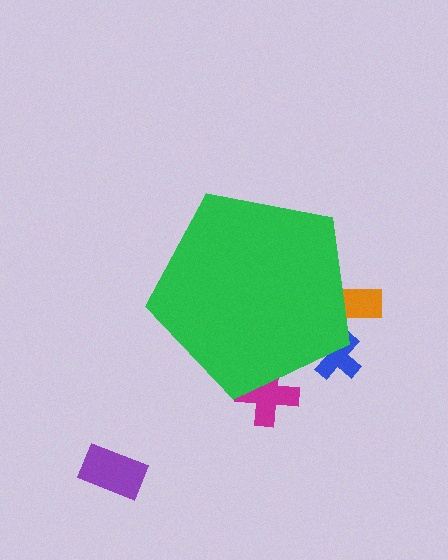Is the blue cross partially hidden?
Yes, the blue cross is partially hidden behind the green pentagon.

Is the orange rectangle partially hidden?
Yes, the orange rectangle is partially hidden behind the green pentagon.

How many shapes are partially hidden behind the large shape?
3 shapes are partially hidden.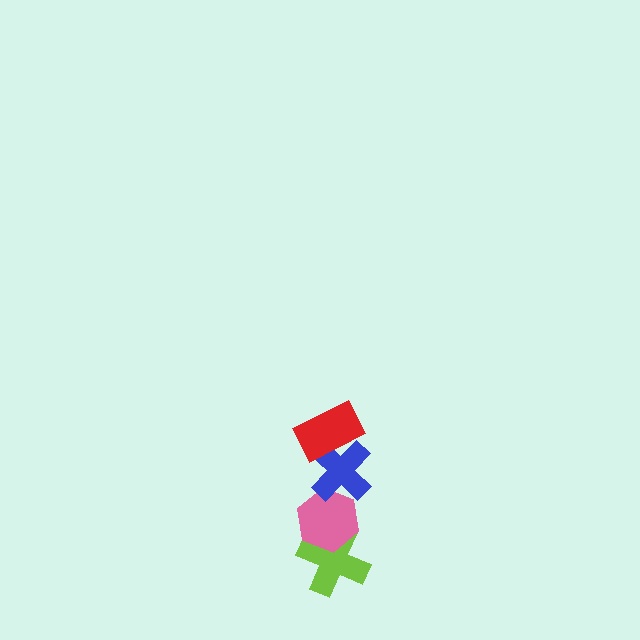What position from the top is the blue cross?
The blue cross is 2nd from the top.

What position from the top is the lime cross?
The lime cross is 4th from the top.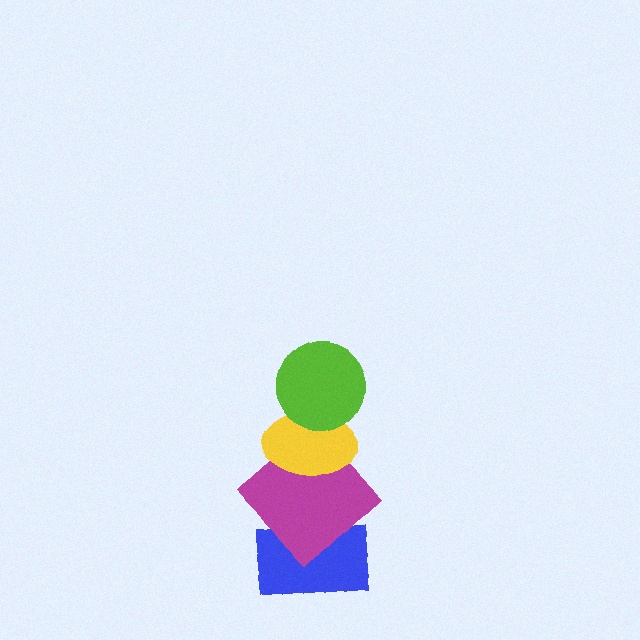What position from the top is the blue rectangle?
The blue rectangle is 4th from the top.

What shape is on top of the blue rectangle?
The magenta diamond is on top of the blue rectangle.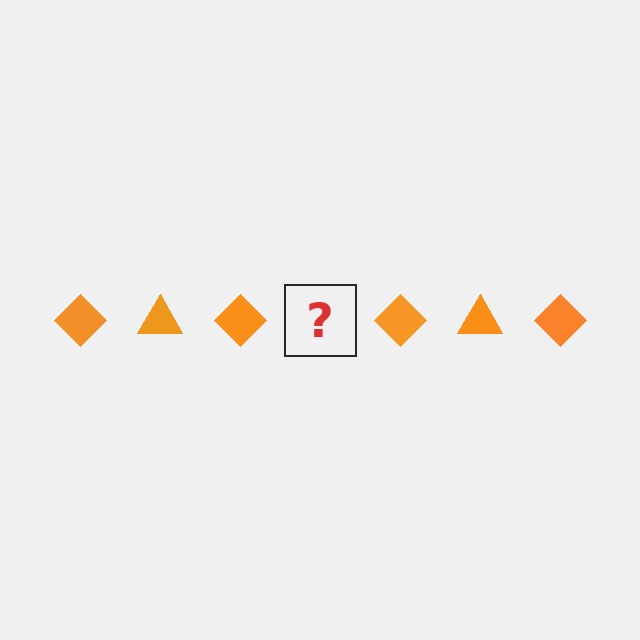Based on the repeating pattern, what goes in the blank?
The blank should be an orange triangle.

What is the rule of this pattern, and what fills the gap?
The rule is that the pattern cycles through diamond, triangle shapes in orange. The gap should be filled with an orange triangle.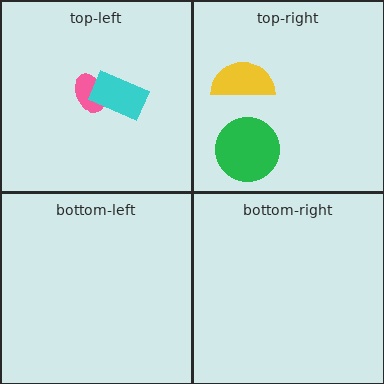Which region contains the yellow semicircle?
The top-right region.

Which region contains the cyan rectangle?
The top-left region.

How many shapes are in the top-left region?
2.